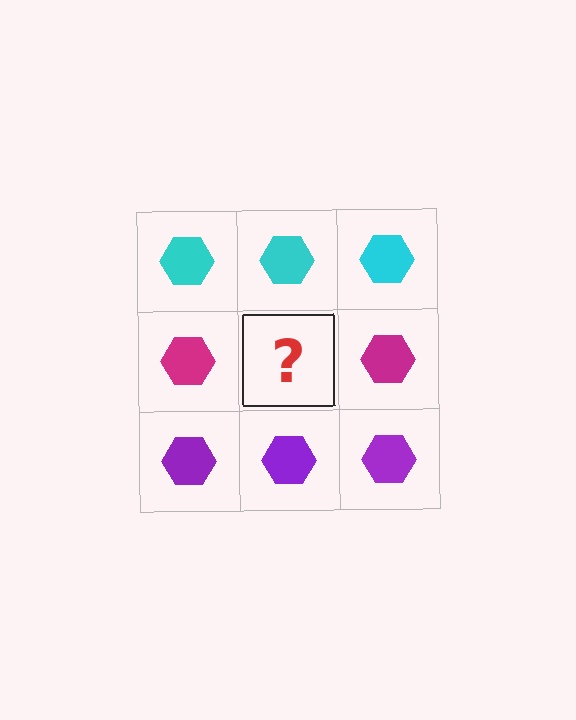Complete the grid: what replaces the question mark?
The question mark should be replaced with a magenta hexagon.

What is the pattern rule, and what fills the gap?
The rule is that each row has a consistent color. The gap should be filled with a magenta hexagon.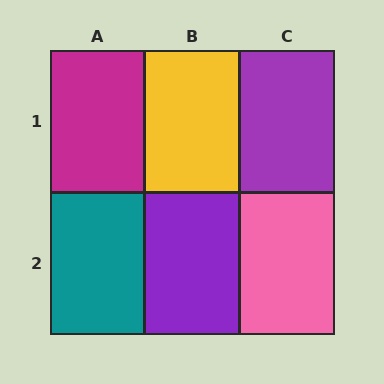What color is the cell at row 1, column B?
Yellow.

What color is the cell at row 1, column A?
Magenta.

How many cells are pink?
1 cell is pink.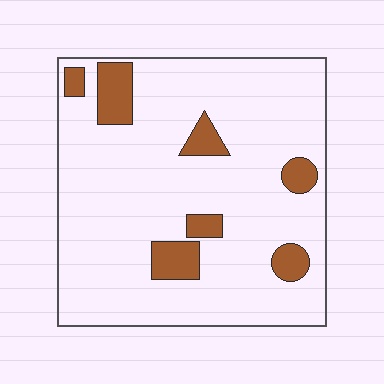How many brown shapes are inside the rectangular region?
7.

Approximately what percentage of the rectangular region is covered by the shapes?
Approximately 15%.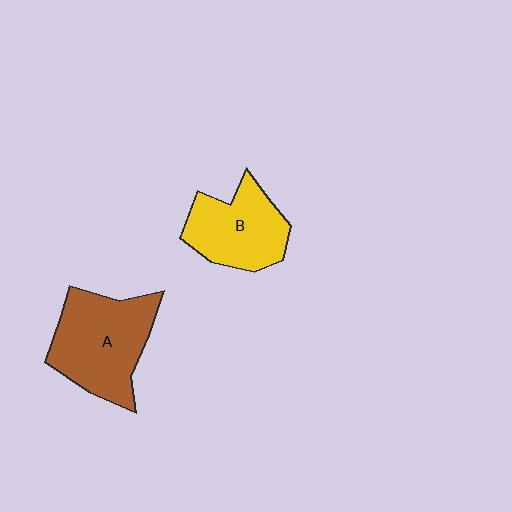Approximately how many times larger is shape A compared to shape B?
Approximately 1.3 times.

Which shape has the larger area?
Shape A (brown).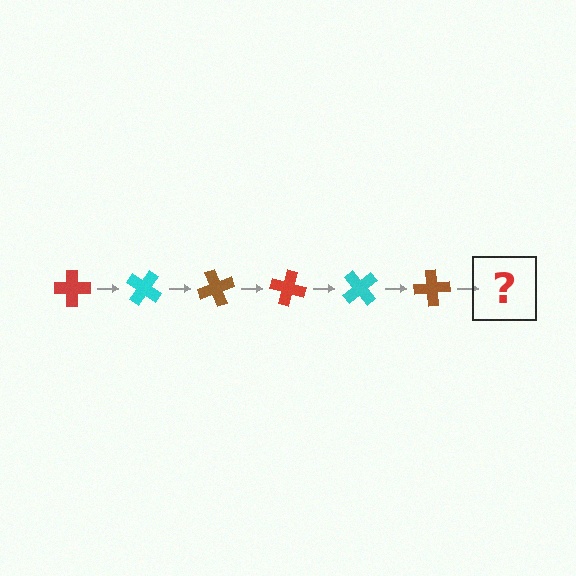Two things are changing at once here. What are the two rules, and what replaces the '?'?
The two rules are that it rotates 35 degrees each step and the color cycles through red, cyan, and brown. The '?' should be a red cross, rotated 210 degrees from the start.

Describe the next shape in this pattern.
It should be a red cross, rotated 210 degrees from the start.